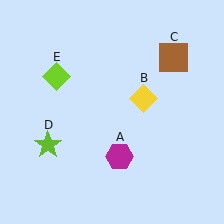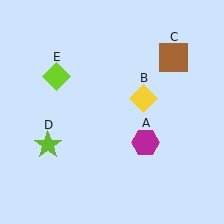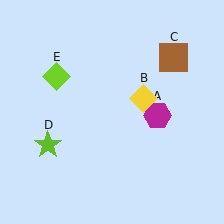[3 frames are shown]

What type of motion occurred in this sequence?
The magenta hexagon (object A) rotated counterclockwise around the center of the scene.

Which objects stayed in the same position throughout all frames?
Yellow diamond (object B) and brown square (object C) and lime star (object D) and lime diamond (object E) remained stationary.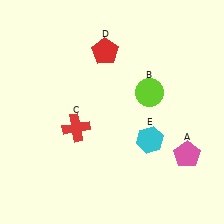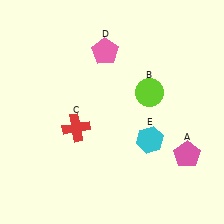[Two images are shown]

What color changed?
The pentagon (D) changed from red in Image 1 to pink in Image 2.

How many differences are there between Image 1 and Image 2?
There is 1 difference between the two images.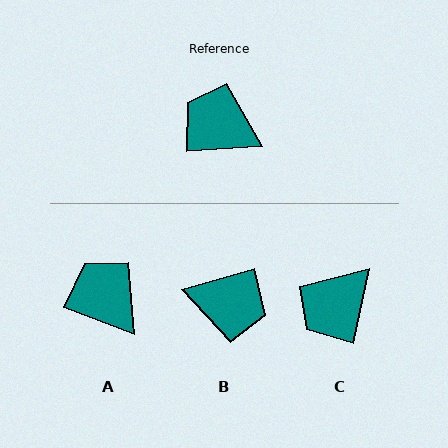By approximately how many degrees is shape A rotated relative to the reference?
Approximately 24 degrees clockwise.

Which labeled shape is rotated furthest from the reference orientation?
B, about 167 degrees away.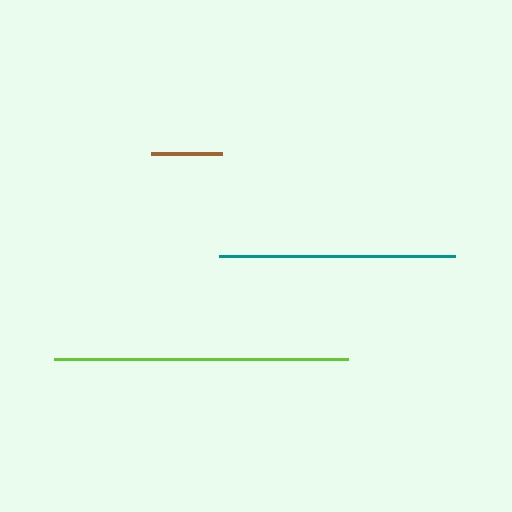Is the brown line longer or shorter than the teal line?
The teal line is longer than the brown line.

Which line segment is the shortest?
The brown line is the shortest at approximately 71 pixels.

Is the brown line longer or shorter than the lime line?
The lime line is longer than the brown line.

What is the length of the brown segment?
The brown segment is approximately 71 pixels long.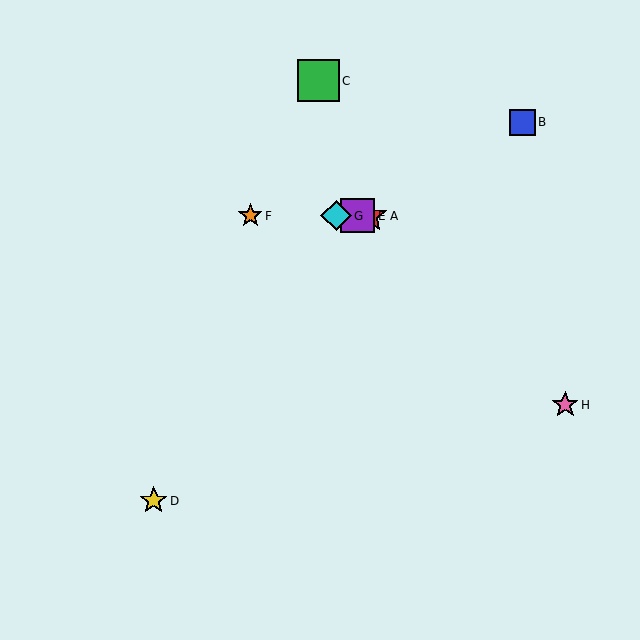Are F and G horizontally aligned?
Yes, both are at y≈216.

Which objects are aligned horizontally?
Objects A, E, F, G are aligned horizontally.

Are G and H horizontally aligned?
No, G is at y≈216 and H is at y≈405.